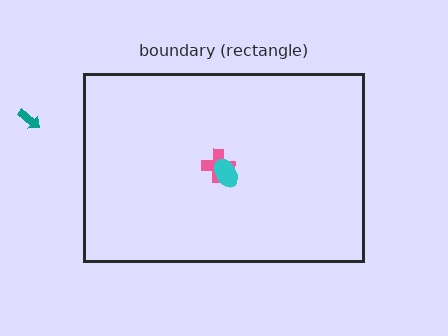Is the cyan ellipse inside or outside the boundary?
Inside.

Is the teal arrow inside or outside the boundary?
Outside.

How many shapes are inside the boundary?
2 inside, 1 outside.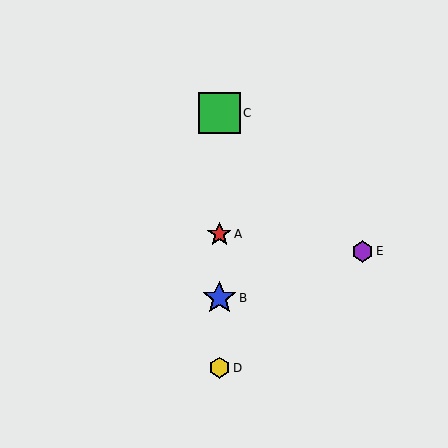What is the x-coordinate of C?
Object C is at x≈219.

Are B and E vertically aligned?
No, B is at x≈219 and E is at x≈363.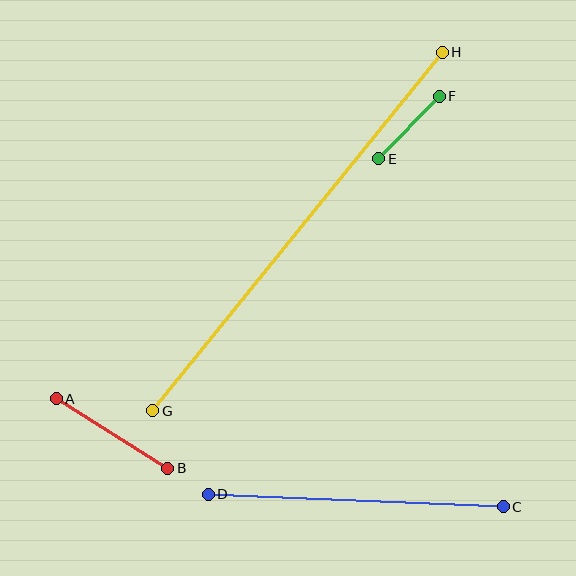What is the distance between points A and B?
The distance is approximately 132 pixels.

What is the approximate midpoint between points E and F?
The midpoint is at approximately (409, 128) pixels.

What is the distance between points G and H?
The distance is approximately 461 pixels.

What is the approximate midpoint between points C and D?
The midpoint is at approximately (356, 501) pixels.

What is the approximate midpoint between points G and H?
The midpoint is at approximately (298, 231) pixels.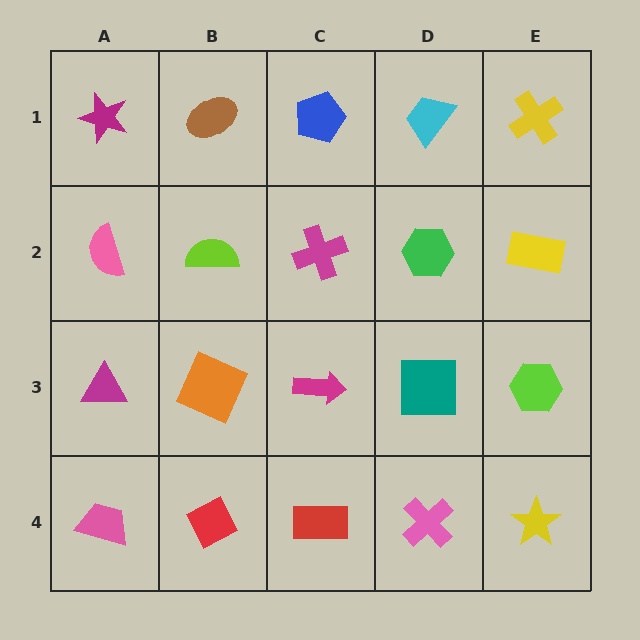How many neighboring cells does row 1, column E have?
2.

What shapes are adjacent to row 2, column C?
A blue pentagon (row 1, column C), a magenta arrow (row 3, column C), a lime semicircle (row 2, column B), a green hexagon (row 2, column D).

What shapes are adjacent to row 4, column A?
A magenta triangle (row 3, column A), a red diamond (row 4, column B).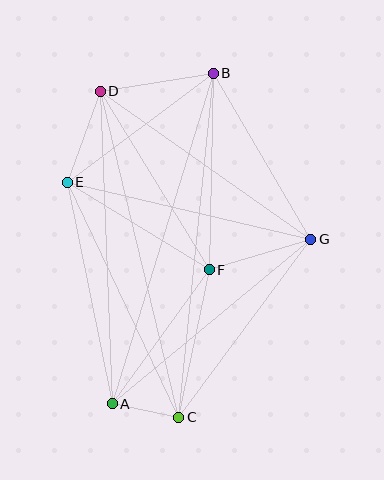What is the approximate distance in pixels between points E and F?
The distance between E and F is approximately 167 pixels.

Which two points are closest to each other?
Points A and C are closest to each other.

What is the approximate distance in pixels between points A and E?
The distance between A and E is approximately 226 pixels.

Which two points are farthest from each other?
Points B and C are farthest from each other.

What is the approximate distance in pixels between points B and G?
The distance between B and G is approximately 192 pixels.